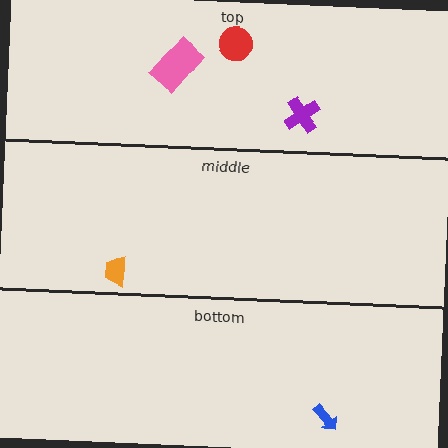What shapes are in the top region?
The red circle, the pink rectangle, the purple cross.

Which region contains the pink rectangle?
The top region.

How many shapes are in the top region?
3.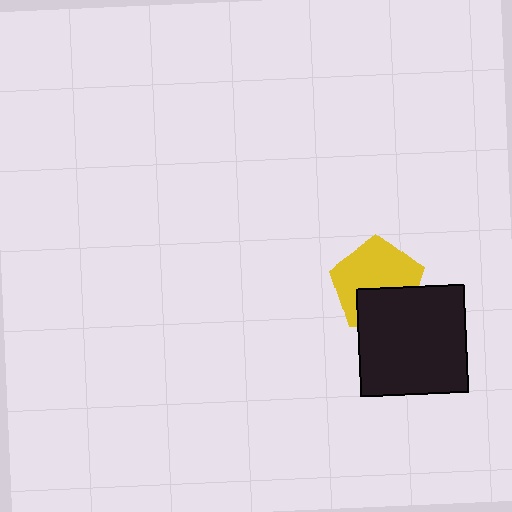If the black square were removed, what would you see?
You would see the complete yellow pentagon.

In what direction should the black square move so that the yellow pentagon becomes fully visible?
The black square should move down. That is the shortest direction to clear the overlap and leave the yellow pentagon fully visible.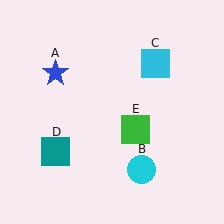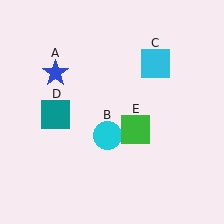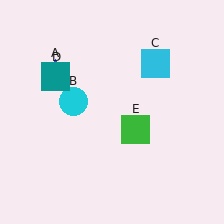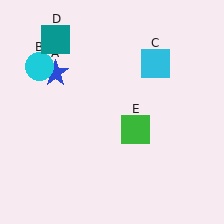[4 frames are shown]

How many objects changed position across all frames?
2 objects changed position: cyan circle (object B), teal square (object D).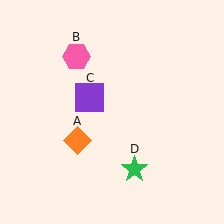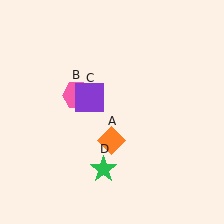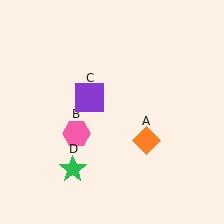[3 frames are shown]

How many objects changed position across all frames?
3 objects changed position: orange diamond (object A), pink hexagon (object B), green star (object D).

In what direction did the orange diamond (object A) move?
The orange diamond (object A) moved right.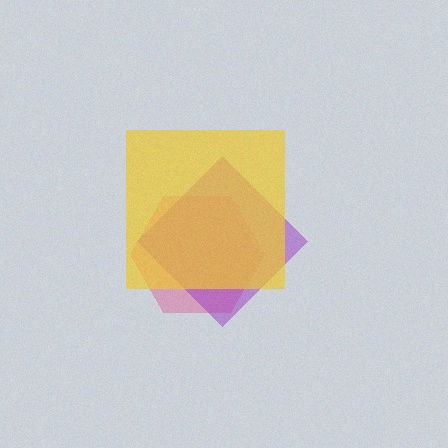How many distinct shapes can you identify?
There are 3 distinct shapes: a pink hexagon, a purple diamond, a yellow square.